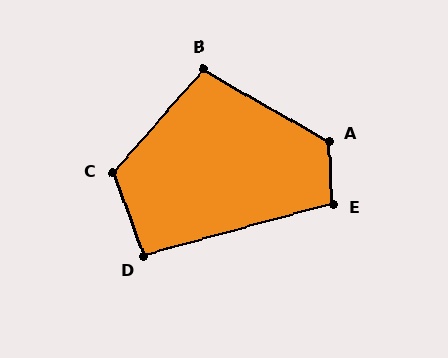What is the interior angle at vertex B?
Approximately 101 degrees (obtuse).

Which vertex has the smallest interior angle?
D, at approximately 95 degrees.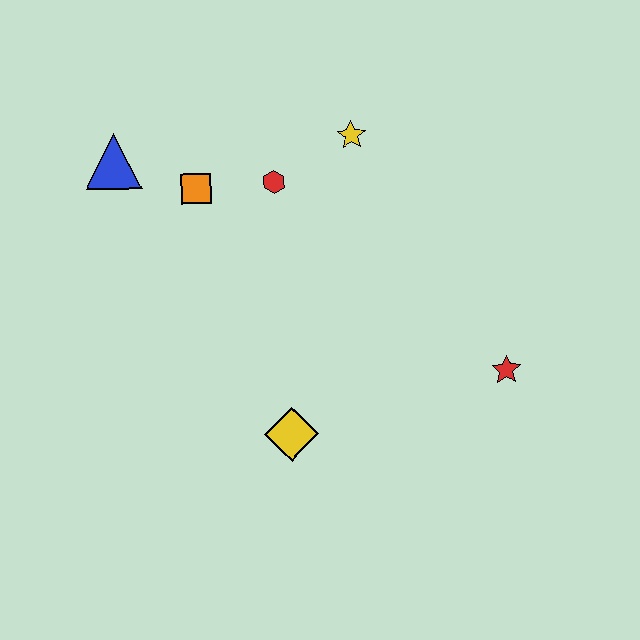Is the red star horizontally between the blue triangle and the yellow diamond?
No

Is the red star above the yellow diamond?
Yes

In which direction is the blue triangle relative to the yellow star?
The blue triangle is to the left of the yellow star.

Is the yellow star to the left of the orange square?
No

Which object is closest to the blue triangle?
The orange square is closest to the blue triangle.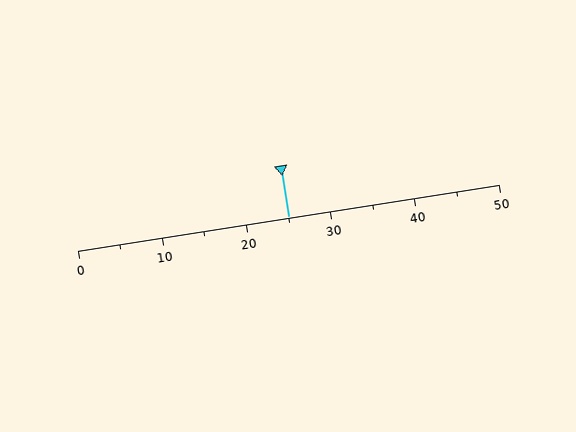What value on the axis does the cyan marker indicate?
The marker indicates approximately 25.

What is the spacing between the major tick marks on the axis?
The major ticks are spaced 10 apart.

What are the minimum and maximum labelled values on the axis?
The axis runs from 0 to 50.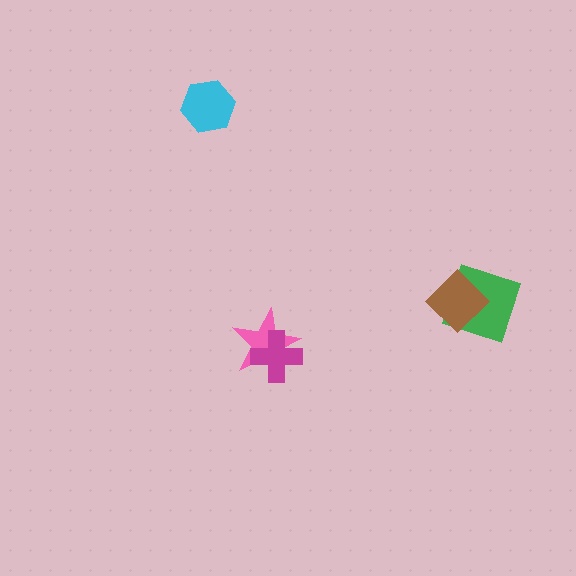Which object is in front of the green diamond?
The brown diamond is in front of the green diamond.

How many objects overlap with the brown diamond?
1 object overlaps with the brown diamond.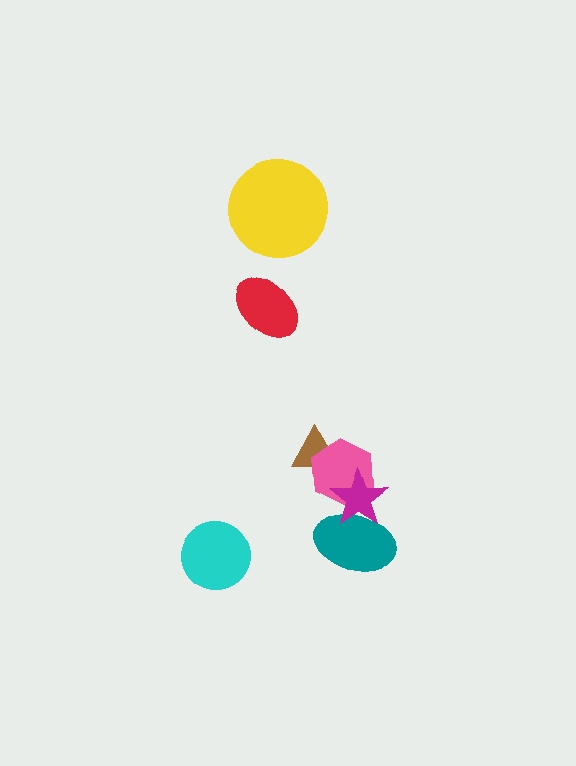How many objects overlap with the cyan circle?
0 objects overlap with the cyan circle.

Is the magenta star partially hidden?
No, no other shape covers it.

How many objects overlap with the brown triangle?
1 object overlaps with the brown triangle.